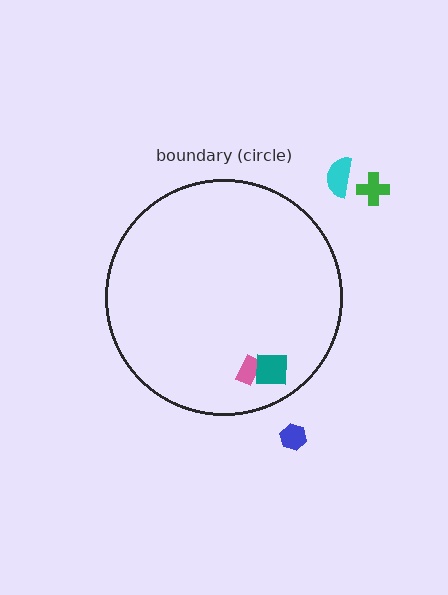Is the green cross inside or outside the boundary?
Outside.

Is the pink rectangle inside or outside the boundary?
Inside.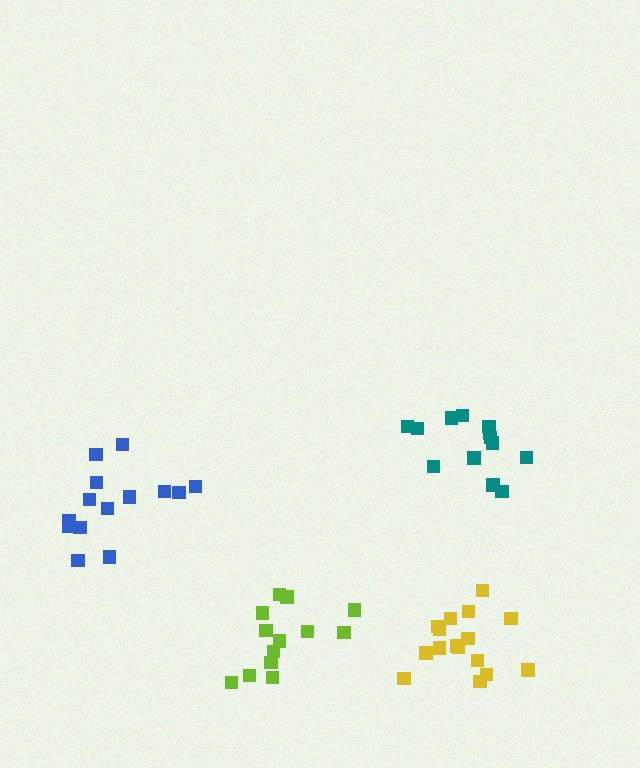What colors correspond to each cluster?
The clusters are colored: lime, teal, yellow, blue.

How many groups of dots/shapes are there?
There are 4 groups.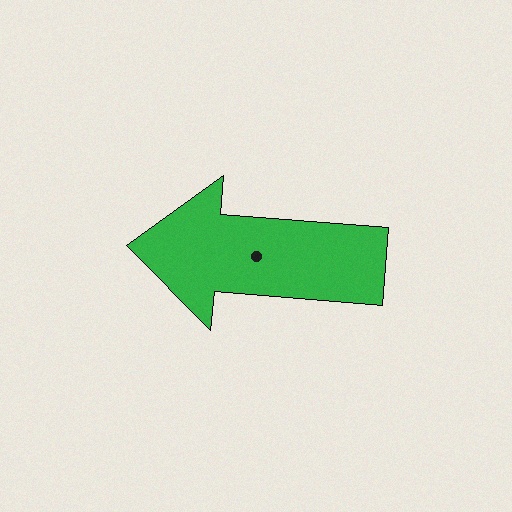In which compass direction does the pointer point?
West.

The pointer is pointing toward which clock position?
Roughly 9 o'clock.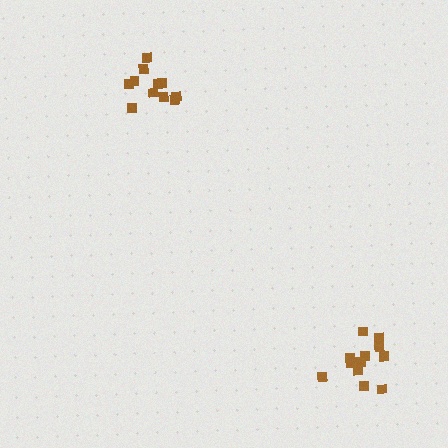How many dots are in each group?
Group 1: 12 dots, Group 2: 11 dots (23 total).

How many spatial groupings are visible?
There are 2 spatial groupings.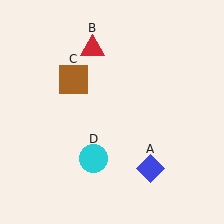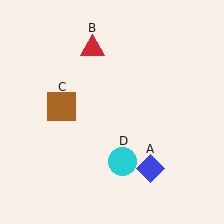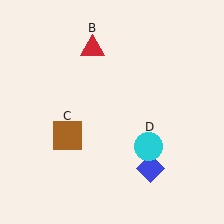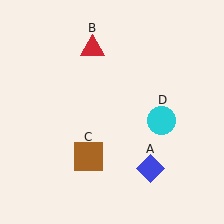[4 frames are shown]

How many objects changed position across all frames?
2 objects changed position: brown square (object C), cyan circle (object D).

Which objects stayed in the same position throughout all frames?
Blue diamond (object A) and red triangle (object B) remained stationary.